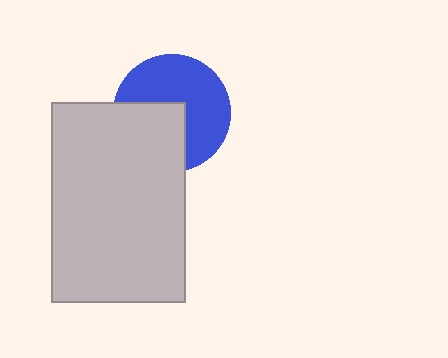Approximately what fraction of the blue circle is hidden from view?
Roughly 40% of the blue circle is hidden behind the light gray rectangle.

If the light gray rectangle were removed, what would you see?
You would see the complete blue circle.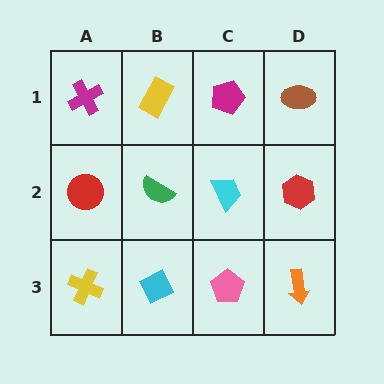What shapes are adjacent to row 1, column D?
A red hexagon (row 2, column D), a magenta pentagon (row 1, column C).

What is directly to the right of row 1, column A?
A yellow rectangle.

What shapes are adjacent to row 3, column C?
A cyan trapezoid (row 2, column C), a cyan diamond (row 3, column B), an orange arrow (row 3, column D).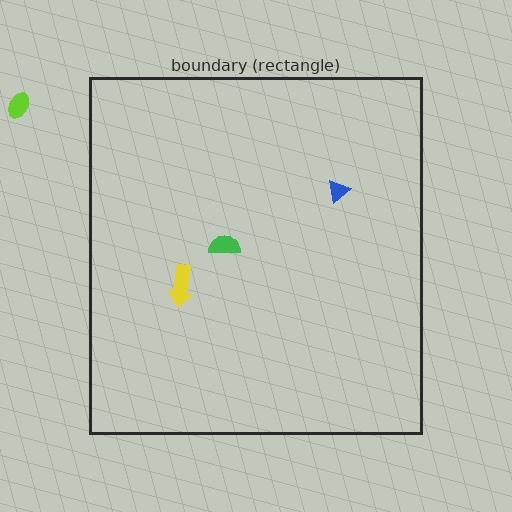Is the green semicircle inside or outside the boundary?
Inside.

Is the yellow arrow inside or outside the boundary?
Inside.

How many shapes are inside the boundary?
3 inside, 1 outside.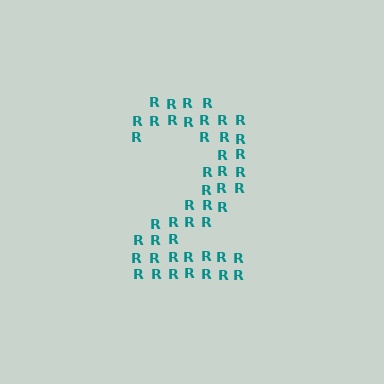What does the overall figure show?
The overall figure shows the digit 2.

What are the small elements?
The small elements are letter R's.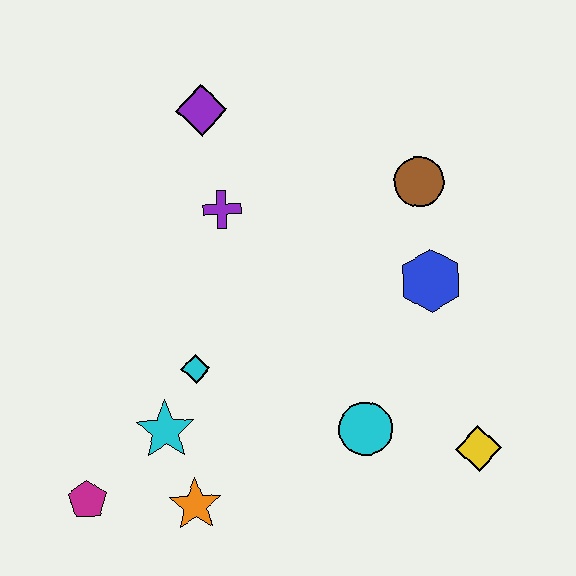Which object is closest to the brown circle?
The blue hexagon is closest to the brown circle.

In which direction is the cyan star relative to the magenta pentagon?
The cyan star is to the right of the magenta pentagon.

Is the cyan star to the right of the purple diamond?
No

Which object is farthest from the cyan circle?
The purple diamond is farthest from the cyan circle.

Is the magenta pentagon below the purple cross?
Yes